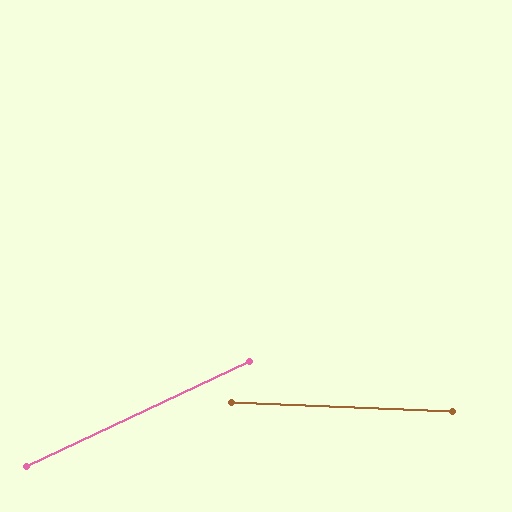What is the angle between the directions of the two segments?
Approximately 28 degrees.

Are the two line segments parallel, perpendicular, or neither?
Neither parallel nor perpendicular — they differ by about 28°.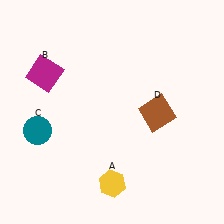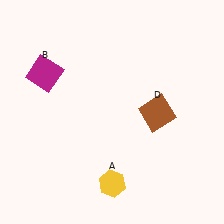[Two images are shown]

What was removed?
The teal circle (C) was removed in Image 2.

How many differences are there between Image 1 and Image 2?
There is 1 difference between the two images.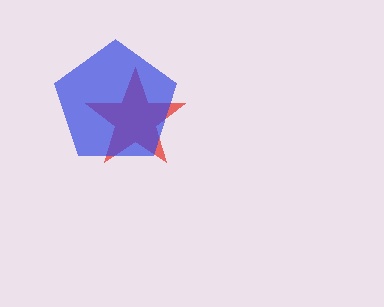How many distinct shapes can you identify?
There are 2 distinct shapes: a red star, a blue pentagon.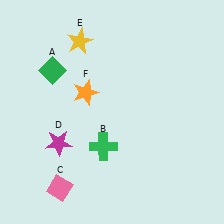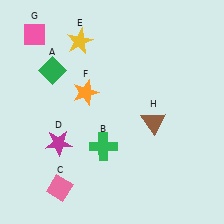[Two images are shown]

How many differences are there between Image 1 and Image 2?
There are 2 differences between the two images.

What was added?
A pink diamond (G), a brown triangle (H) were added in Image 2.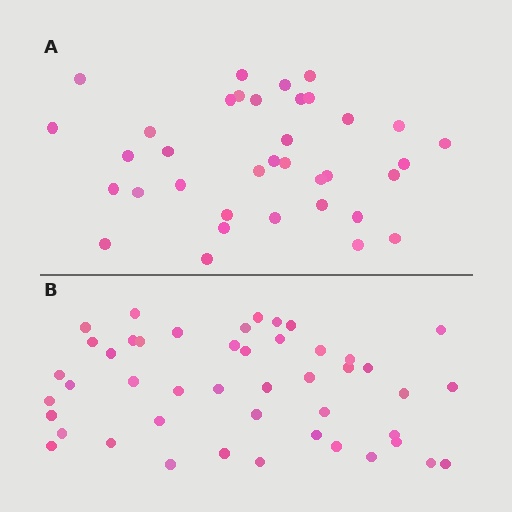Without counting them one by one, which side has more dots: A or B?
Region B (the bottom region) has more dots.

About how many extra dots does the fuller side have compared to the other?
Region B has roughly 10 or so more dots than region A.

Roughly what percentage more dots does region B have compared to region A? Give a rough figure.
About 30% more.